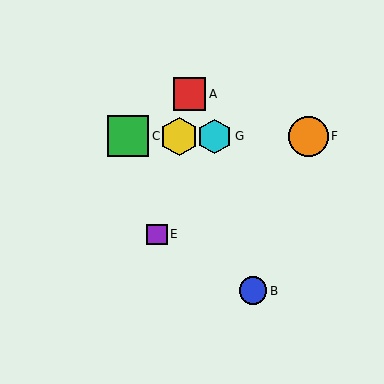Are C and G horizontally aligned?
Yes, both are at y≈136.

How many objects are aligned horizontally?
4 objects (C, D, F, G) are aligned horizontally.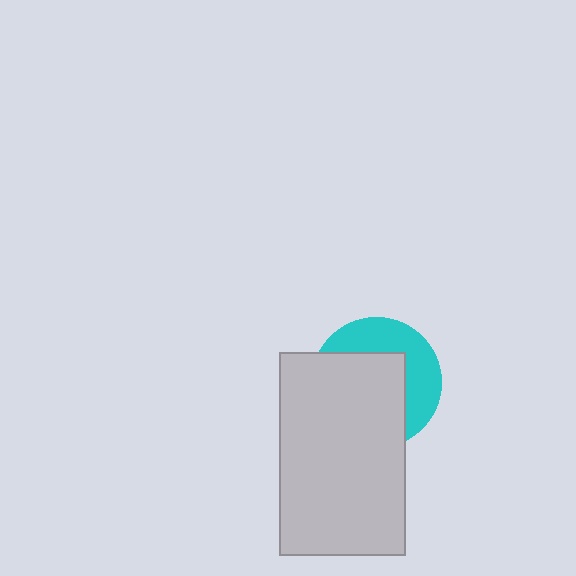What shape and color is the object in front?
The object in front is a light gray rectangle.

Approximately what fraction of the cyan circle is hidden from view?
Roughly 60% of the cyan circle is hidden behind the light gray rectangle.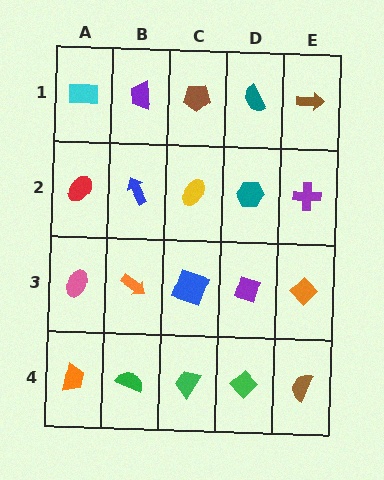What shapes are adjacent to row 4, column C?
A blue square (row 3, column C), a green semicircle (row 4, column B), a green diamond (row 4, column D).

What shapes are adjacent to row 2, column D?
A teal semicircle (row 1, column D), a purple diamond (row 3, column D), a yellow ellipse (row 2, column C), a purple cross (row 2, column E).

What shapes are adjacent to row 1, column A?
A red ellipse (row 2, column A), a purple trapezoid (row 1, column B).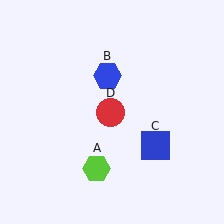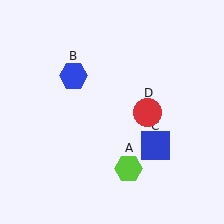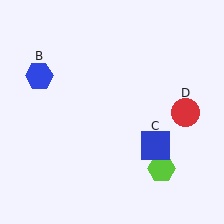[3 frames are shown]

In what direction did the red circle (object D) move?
The red circle (object D) moved right.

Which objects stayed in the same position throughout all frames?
Blue square (object C) remained stationary.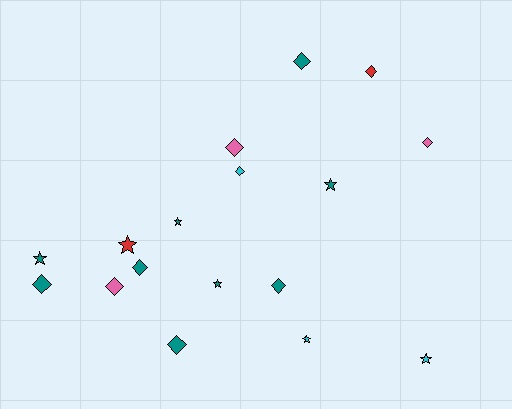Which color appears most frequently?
Teal, with 9 objects.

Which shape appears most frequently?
Diamond, with 10 objects.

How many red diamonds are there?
There is 1 red diamond.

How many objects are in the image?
There are 17 objects.